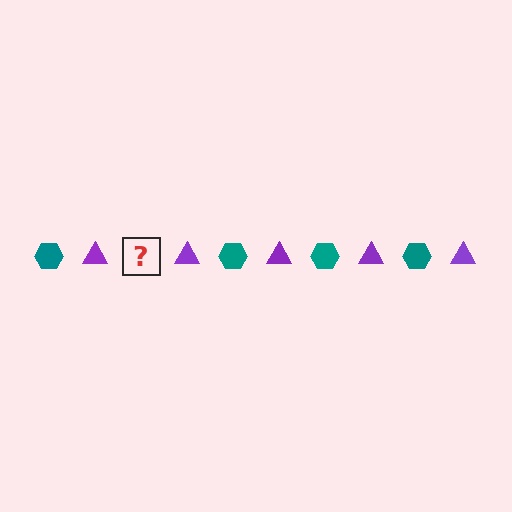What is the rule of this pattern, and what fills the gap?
The rule is that the pattern alternates between teal hexagon and purple triangle. The gap should be filled with a teal hexagon.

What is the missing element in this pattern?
The missing element is a teal hexagon.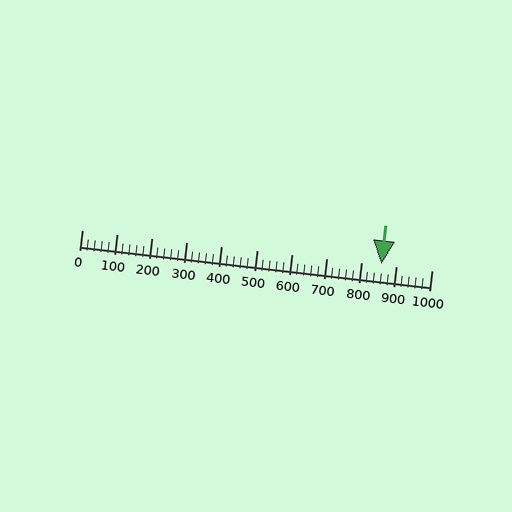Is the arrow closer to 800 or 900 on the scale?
The arrow is closer to 900.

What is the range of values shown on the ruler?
The ruler shows values from 0 to 1000.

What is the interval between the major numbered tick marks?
The major tick marks are spaced 100 units apart.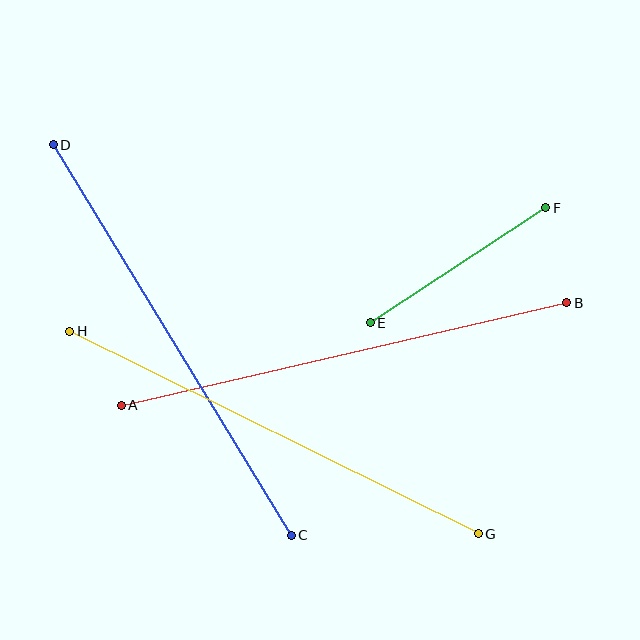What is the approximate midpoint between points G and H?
The midpoint is at approximately (274, 432) pixels.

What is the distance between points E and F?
The distance is approximately 210 pixels.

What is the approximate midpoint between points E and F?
The midpoint is at approximately (458, 265) pixels.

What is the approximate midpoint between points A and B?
The midpoint is at approximately (344, 354) pixels.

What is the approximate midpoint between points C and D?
The midpoint is at approximately (172, 340) pixels.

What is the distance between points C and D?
The distance is approximately 457 pixels.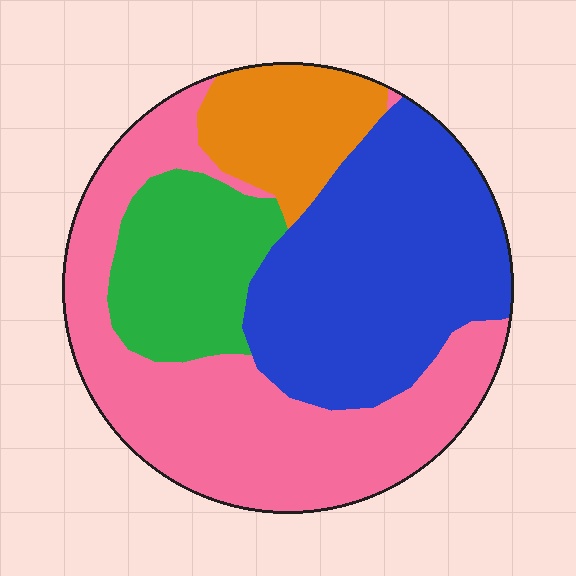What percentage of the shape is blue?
Blue covers about 35% of the shape.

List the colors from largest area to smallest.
From largest to smallest: pink, blue, green, orange.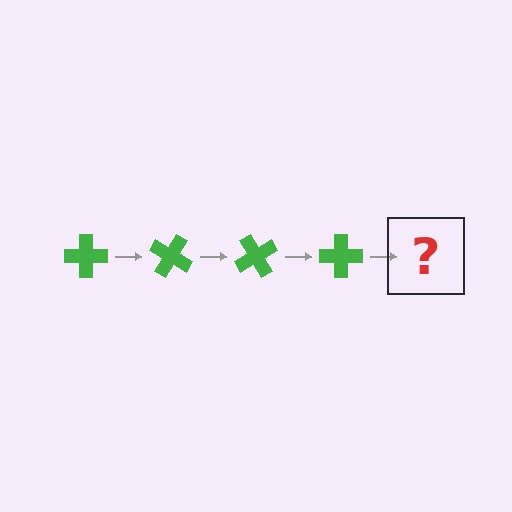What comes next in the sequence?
The next element should be a green cross rotated 120 degrees.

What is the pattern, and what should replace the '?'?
The pattern is that the cross rotates 30 degrees each step. The '?' should be a green cross rotated 120 degrees.